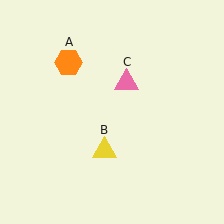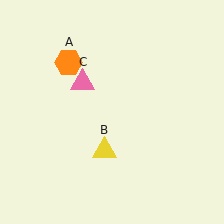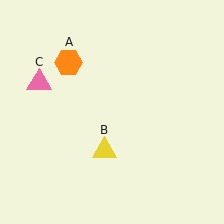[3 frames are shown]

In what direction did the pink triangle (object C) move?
The pink triangle (object C) moved left.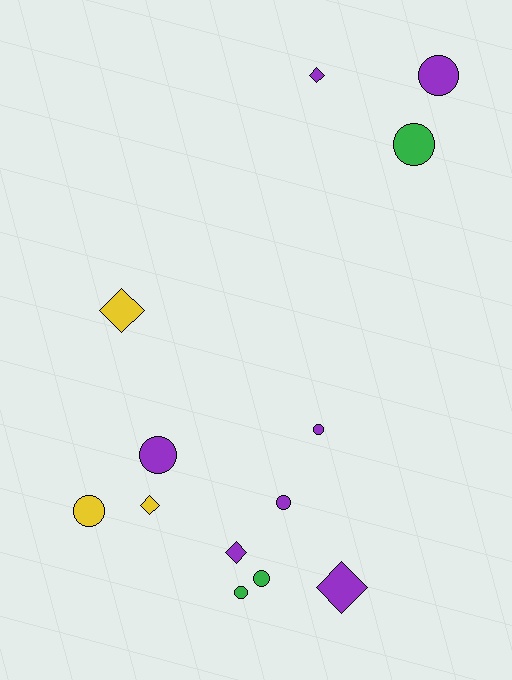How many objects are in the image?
There are 13 objects.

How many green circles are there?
There are 3 green circles.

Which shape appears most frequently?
Circle, with 8 objects.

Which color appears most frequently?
Purple, with 7 objects.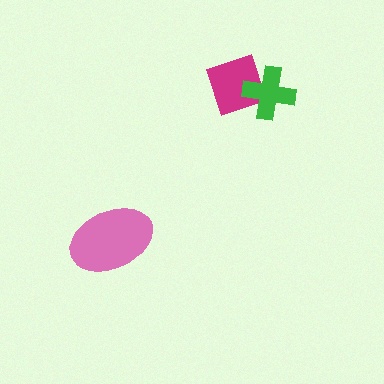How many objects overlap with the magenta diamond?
1 object overlaps with the magenta diamond.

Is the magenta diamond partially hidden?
Yes, it is partially covered by another shape.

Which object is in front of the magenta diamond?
The green cross is in front of the magenta diamond.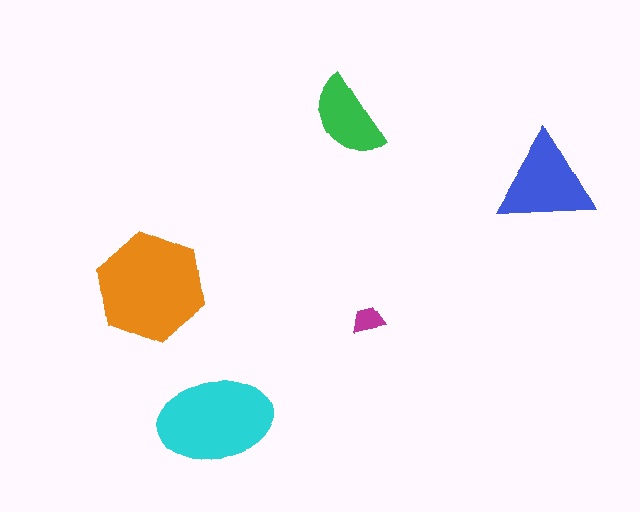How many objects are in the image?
There are 5 objects in the image.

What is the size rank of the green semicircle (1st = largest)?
4th.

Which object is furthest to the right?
The blue triangle is rightmost.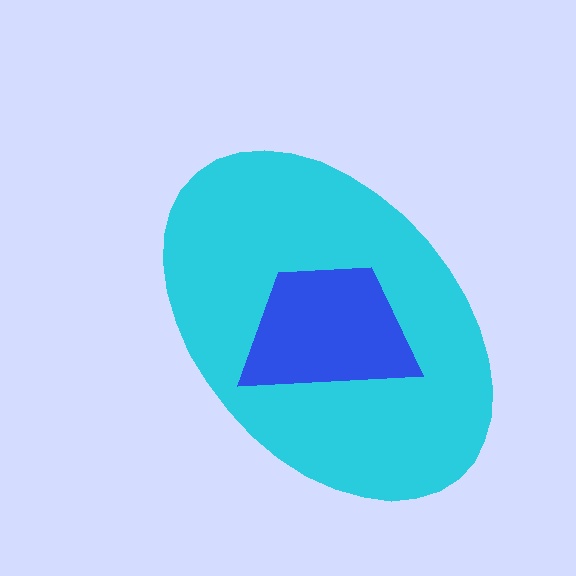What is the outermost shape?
The cyan ellipse.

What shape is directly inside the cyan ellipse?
The blue trapezoid.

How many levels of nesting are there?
2.